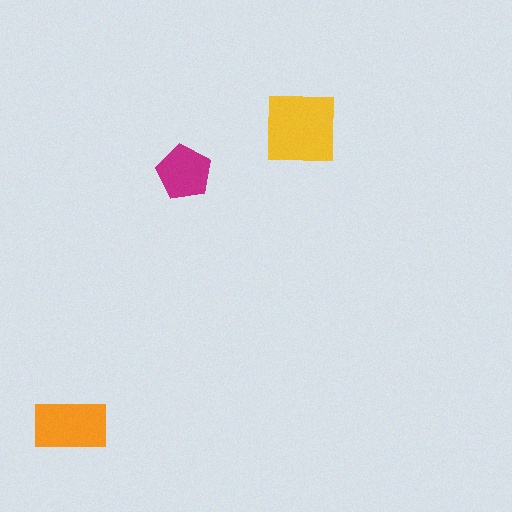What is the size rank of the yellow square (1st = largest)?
1st.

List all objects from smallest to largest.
The magenta pentagon, the orange rectangle, the yellow square.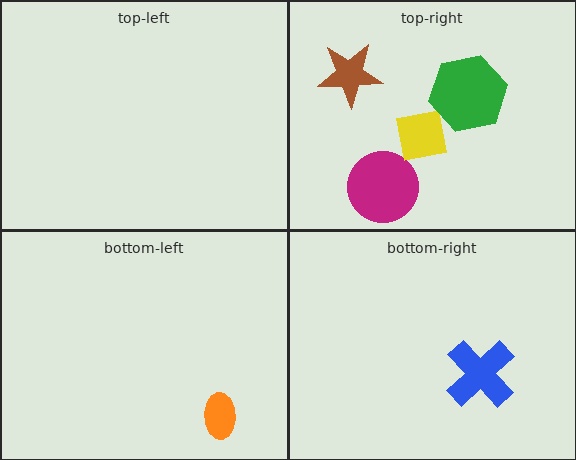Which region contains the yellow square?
The top-right region.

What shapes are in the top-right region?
The magenta circle, the brown star, the yellow square, the green hexagon.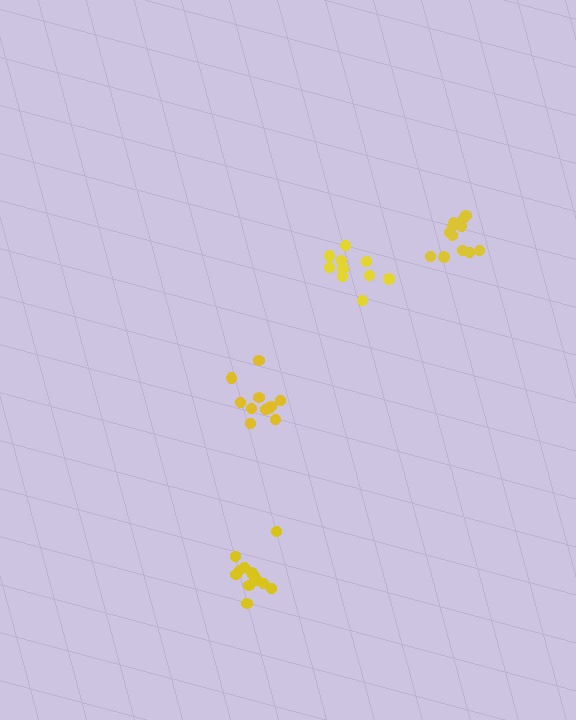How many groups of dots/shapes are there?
There are 4 groups.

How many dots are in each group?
Group 1: 12 dots, Group 2: 13 dots, Group 3: 11 dots, Group 4: 11 dots (47 total).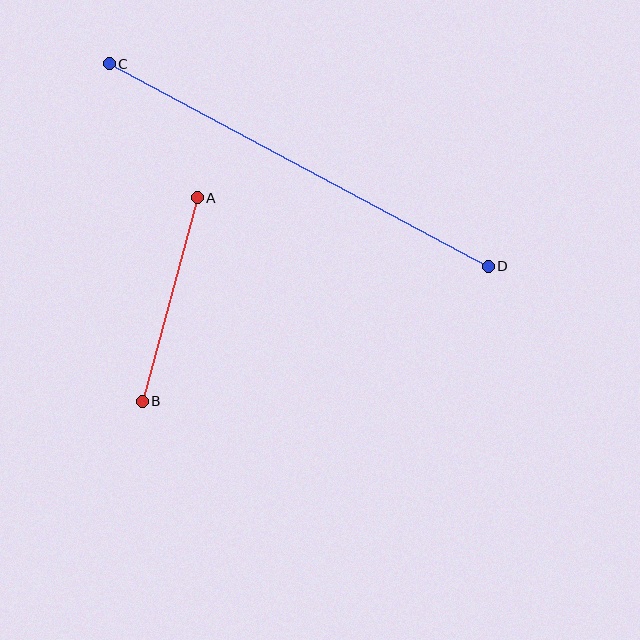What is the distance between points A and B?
The distance is approximately 211 pixels.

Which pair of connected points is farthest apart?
Points C and D are farthest apart.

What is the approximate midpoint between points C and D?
The midpoint is at approximately (299, 165) pixels.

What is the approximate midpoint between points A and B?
The midpoint is at approximately (170, 299) pixels.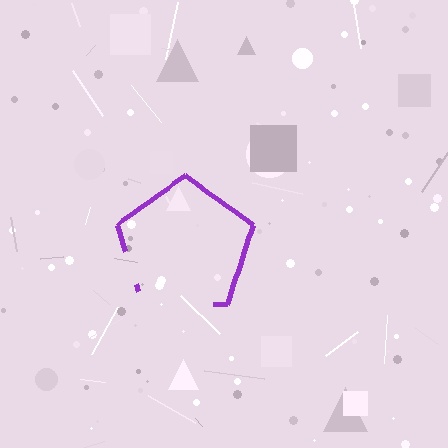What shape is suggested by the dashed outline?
The dashed outline suggests a pentagon.